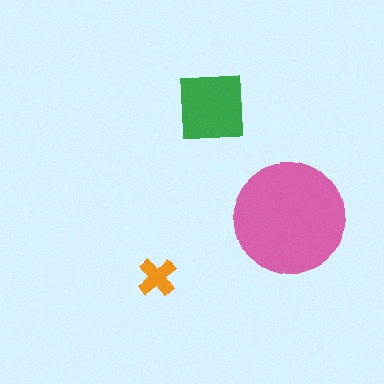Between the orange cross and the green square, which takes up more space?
The green square.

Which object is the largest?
The pink circle.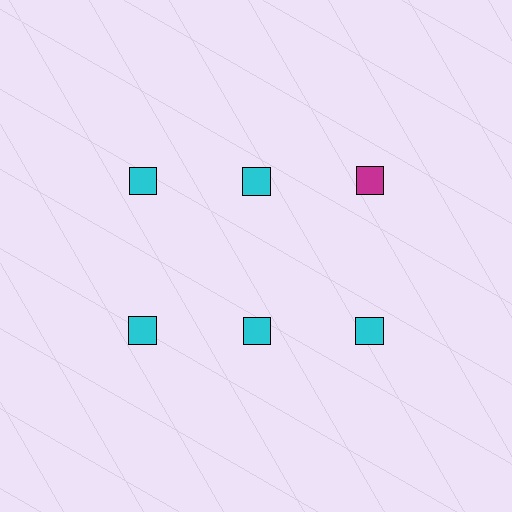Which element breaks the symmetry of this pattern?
The magenta square in the top row, center column breaks the symmetry. All other shapes are cyan squares.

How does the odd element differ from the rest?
It has a different color: magenta instead of cyan.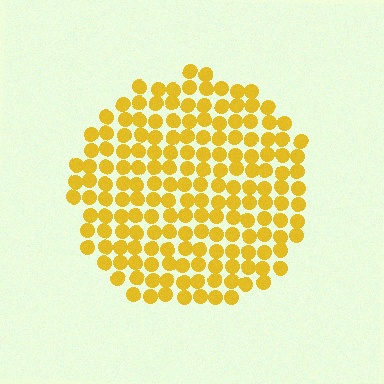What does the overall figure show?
The overall figure shows a circle.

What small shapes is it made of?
It is made of small circles.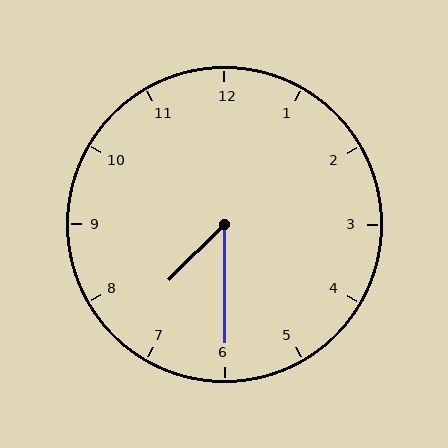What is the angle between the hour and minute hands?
Approximately 45 degrees.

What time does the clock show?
7:30.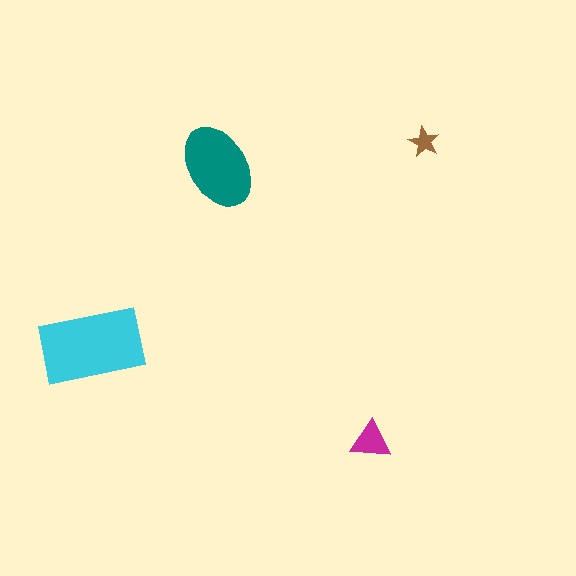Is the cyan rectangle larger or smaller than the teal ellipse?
Larger.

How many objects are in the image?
There are 4 objects in the image.